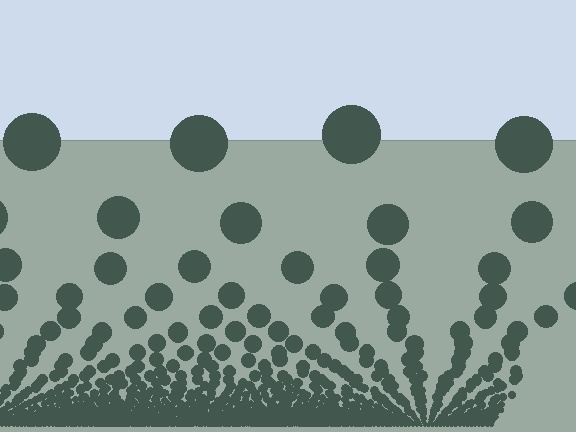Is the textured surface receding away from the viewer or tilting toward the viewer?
The surface appears to tilt toward the viewer. Texture elements get larger and sparser toward the top.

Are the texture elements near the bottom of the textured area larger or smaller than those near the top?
Smaller. The gradient is inverted — elements near the bottom are smaller and denser.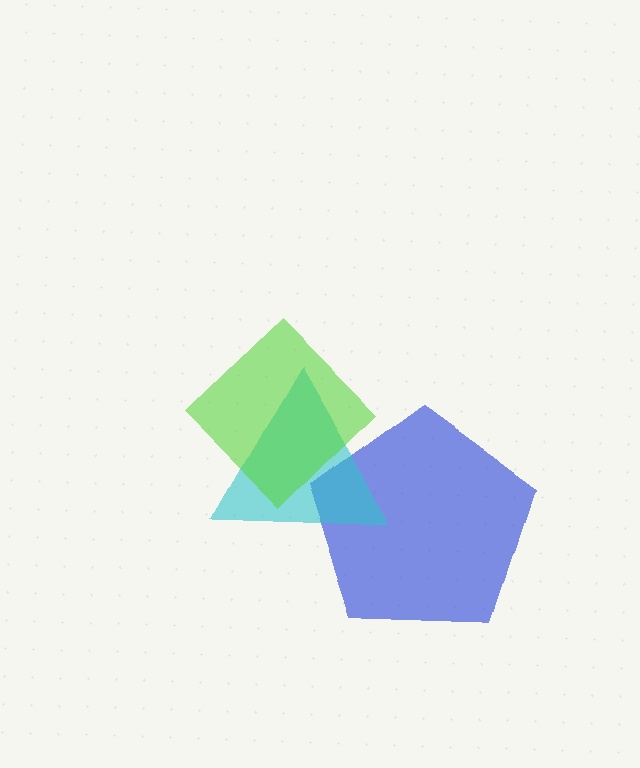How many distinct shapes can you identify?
There are 3 distinct shapes: a blue pentagon, a cyan triangle, a lime diamond.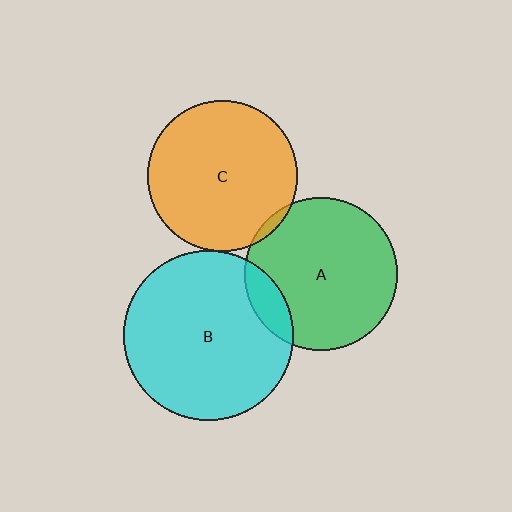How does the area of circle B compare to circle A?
Approximately 1.2 times.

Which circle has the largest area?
Circle B (cyan).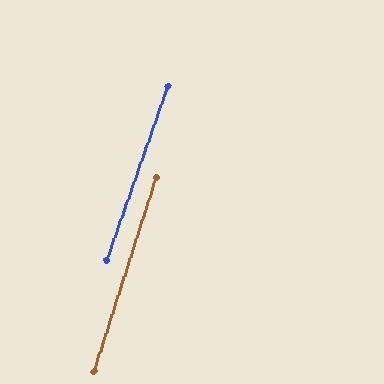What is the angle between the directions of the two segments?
Approximately 2 degrees.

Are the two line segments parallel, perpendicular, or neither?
Parallel — their directions differ by only 1.6°.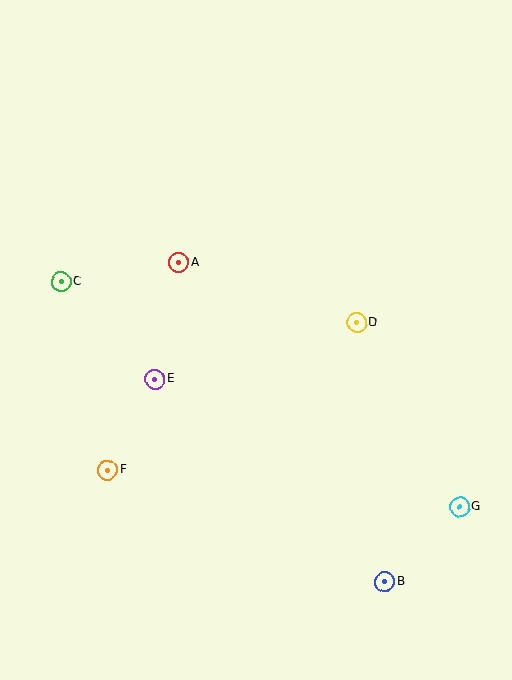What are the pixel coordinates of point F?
Point F is at (107, 470).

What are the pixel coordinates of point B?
Point B is at (385, 582).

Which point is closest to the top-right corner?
Point D is closest to the top-right corner.